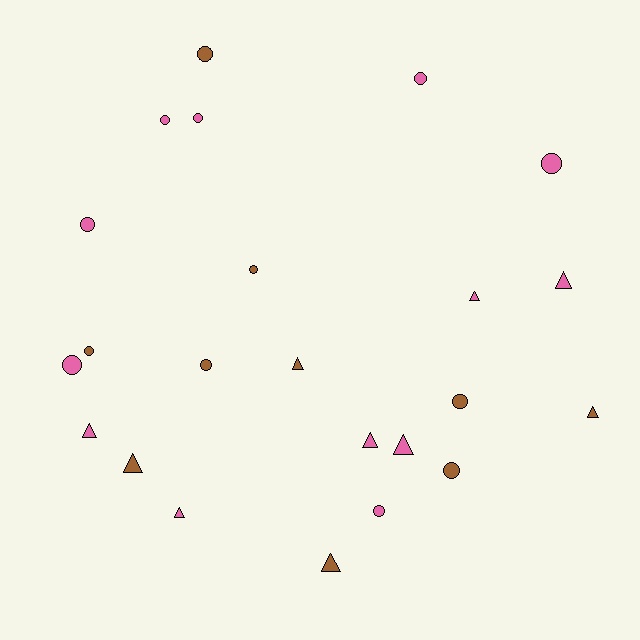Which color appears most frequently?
Pink, with 13 objects.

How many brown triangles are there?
There are 4 brown triangles.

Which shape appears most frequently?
Circle, with 13 objects.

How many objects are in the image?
There are 23 objects.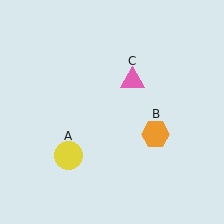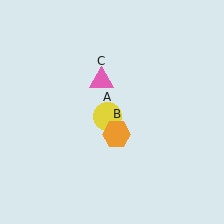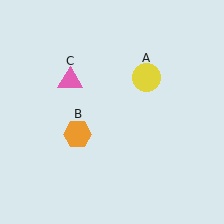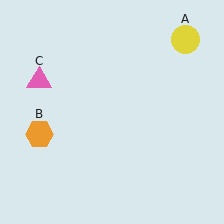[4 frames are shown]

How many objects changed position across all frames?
3 objects changed position: yellow circle (object A), orange hexagon (object B), pink triangle (object C).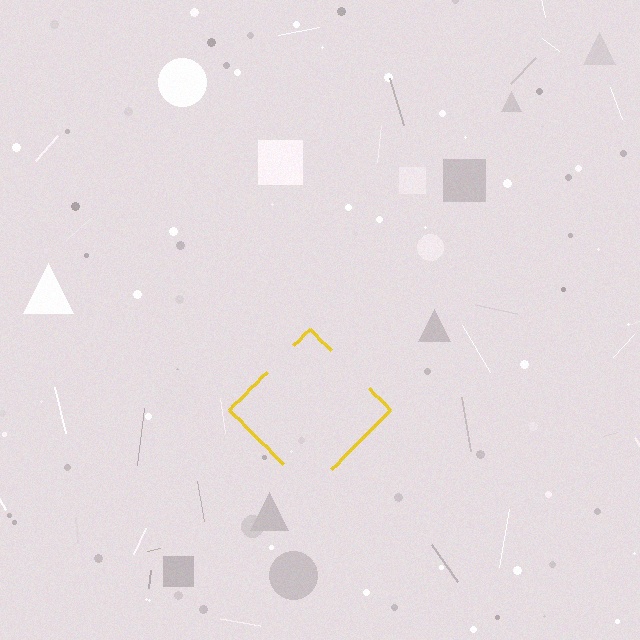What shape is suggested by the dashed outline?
The dashed outline suggests a diamond.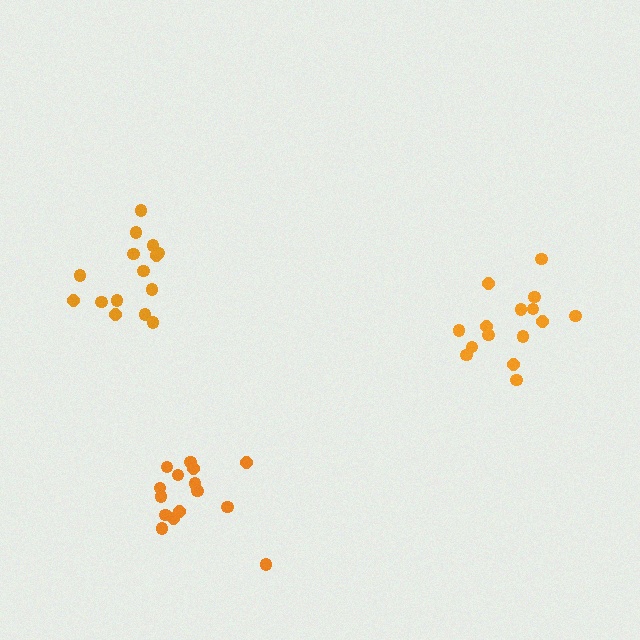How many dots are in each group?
Group 1: 15 dots, Group 2: 15 dots, Group 3: 15 dots (45 total).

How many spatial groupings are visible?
There are 3 spatial groupings.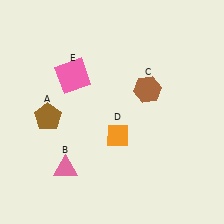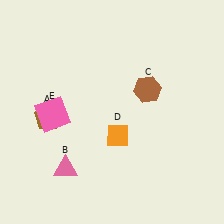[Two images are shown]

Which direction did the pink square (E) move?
The pink square (E) moved down.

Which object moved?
The pink square (E) moved down.